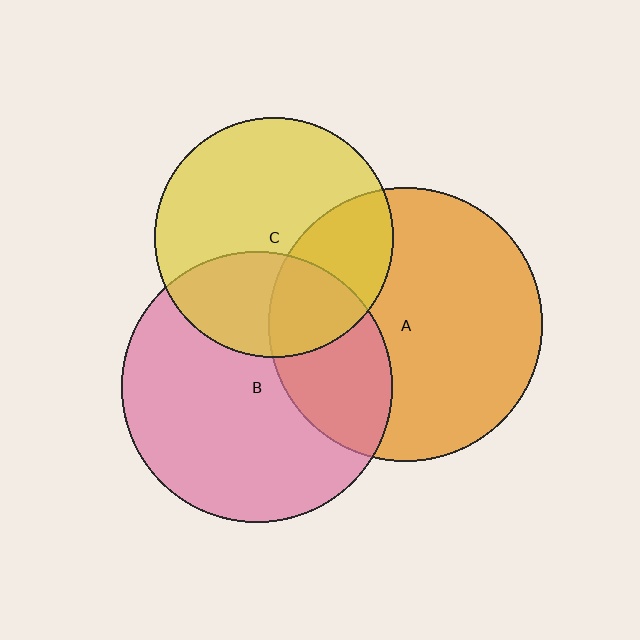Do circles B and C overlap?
Yes.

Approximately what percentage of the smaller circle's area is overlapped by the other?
Approximately 35%.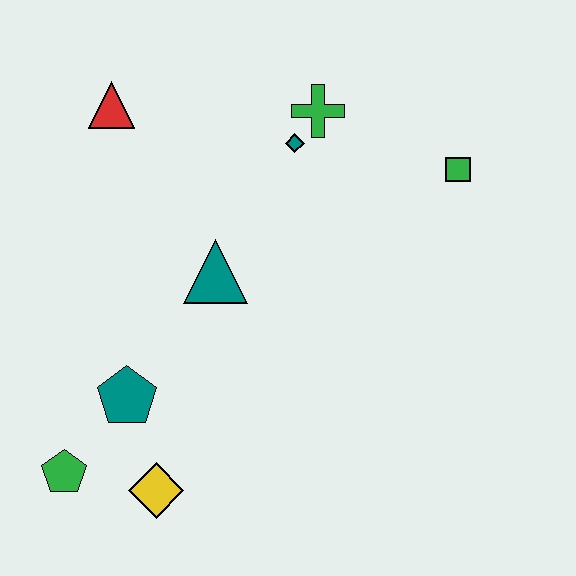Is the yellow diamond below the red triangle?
Yes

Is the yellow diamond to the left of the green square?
Yes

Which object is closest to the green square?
The green cross is closest to the green square.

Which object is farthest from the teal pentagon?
The green square is farthest from the teal pentagon.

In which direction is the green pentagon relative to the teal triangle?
The green pentagon is below the teal triangle.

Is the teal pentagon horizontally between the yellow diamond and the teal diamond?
No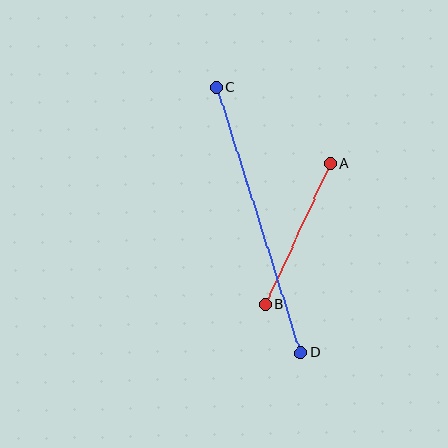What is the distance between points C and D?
The distance is approximately 279 pixels.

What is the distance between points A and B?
The distance is approximately 155 pixels.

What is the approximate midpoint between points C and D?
The midpoint is at approximately (258, 220) pixels.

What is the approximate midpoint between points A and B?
The midpoint is at approximately (297, 234) pixels.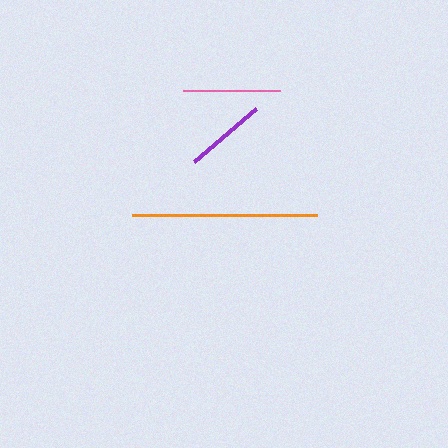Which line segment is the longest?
The orange line is the longest at approximately 184 pixels.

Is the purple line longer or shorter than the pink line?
The pink line is longer than the purple line.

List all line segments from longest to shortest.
From longest to shortest: orange, pink, purple.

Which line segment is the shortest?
The purple line is the shortest at approximately 82 pixels.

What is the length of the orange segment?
The orange segment is approximately 184 pixels long.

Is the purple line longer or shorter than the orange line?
The orange line is longer than the purple line.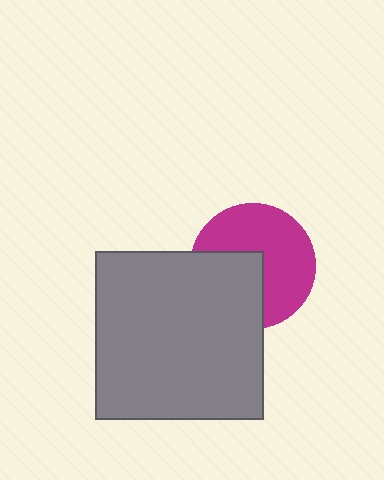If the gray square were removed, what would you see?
You would see the complete magenta circle.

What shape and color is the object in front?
The object in front is a gray square.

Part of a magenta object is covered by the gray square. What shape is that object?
It is a circle.